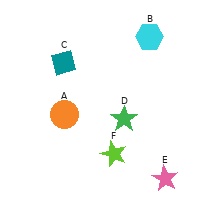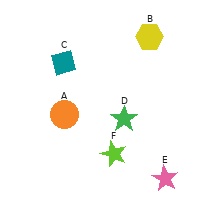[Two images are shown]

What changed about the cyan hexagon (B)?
In Image 1, B is cyan. In Image 2, it changed to yellow.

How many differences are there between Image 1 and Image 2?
There is 1 difference between the two images.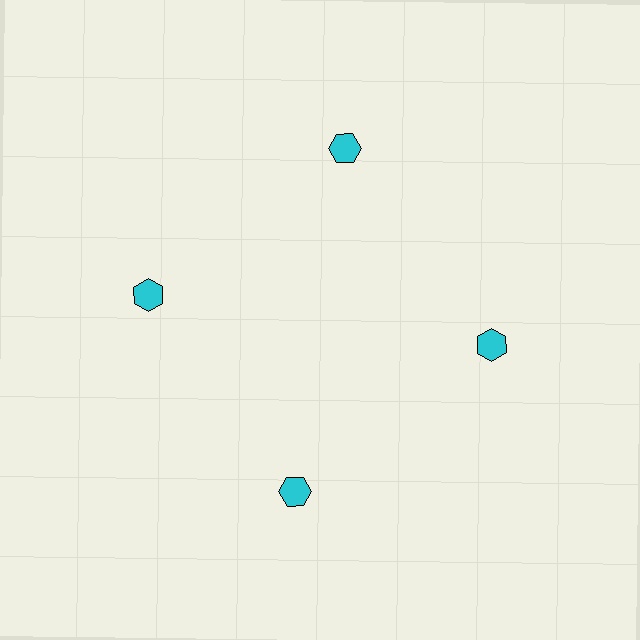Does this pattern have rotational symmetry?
Yes, this pattern has 4-fold rotational symmetry. It looks the same after rotating 90 degrees around the center.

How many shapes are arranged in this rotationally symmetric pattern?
There are 4 shapes, arranged in 4 groups of 1.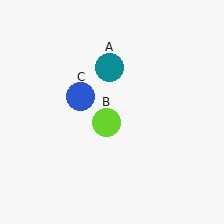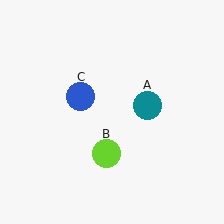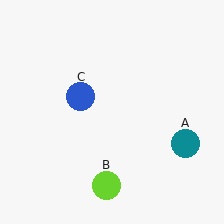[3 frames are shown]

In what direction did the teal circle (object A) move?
The teal circle (object A) moved down and to the right.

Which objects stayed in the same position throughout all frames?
Blue circle (object C) remained stationary.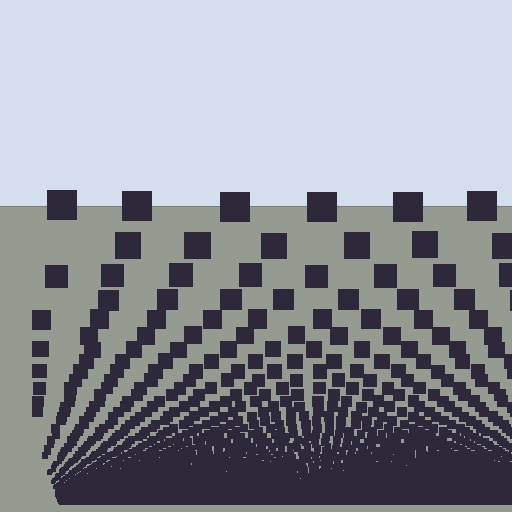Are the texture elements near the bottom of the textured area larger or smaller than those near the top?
Smaller. The gradient is inverted — elements near the bottom are smaller and denser.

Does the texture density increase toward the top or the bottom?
Density increases toward the bottom.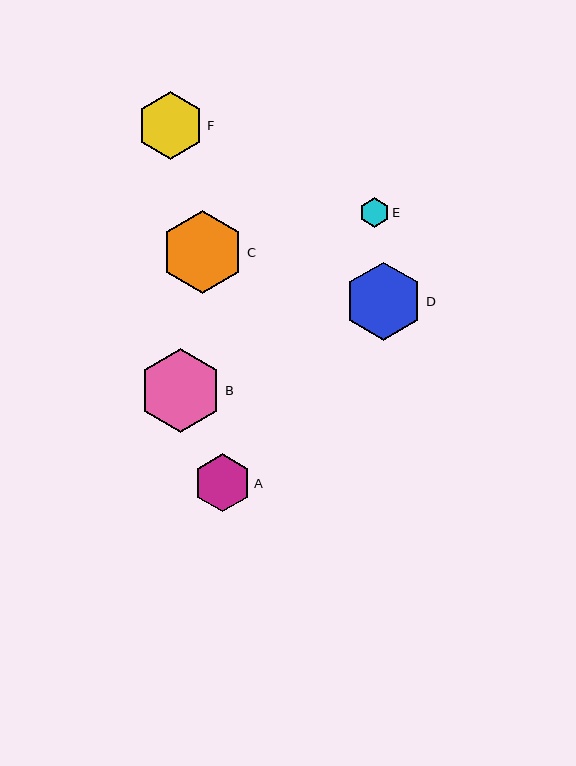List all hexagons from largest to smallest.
From largest to smallest: B, C, D, F, A, E.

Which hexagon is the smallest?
Hexagon E is the smallest with a size of approximately 29 pixels.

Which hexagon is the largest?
Hexagon B is the largest with a size of approximately 84 pixels.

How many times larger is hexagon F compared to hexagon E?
Hexagon F is approximately 2.3 times the size of hexagon E.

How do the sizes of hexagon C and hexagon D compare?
Hexagon C and hexagon D are approximately the same size.